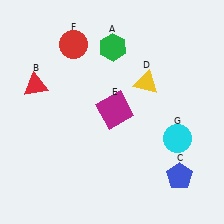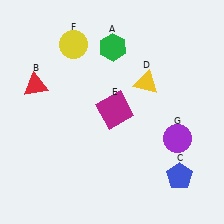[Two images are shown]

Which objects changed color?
F changed from red to yellow. G changed from cyan to purple.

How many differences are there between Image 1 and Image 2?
There are 2 differences between the two images.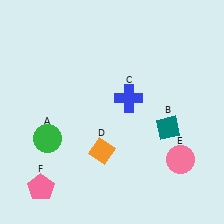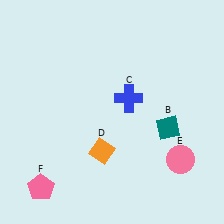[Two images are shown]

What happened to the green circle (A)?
The green circle (A) was removed in Image 2. It was in the bottom-left area of Image 1.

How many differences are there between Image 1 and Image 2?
There is 1 difference between the two images.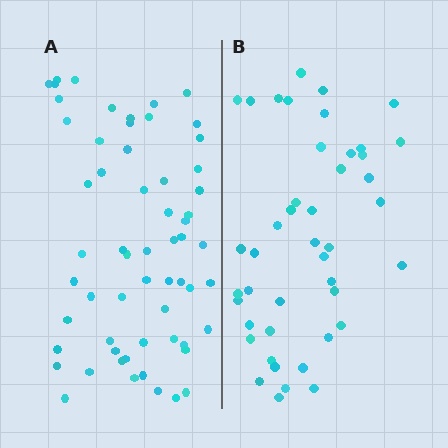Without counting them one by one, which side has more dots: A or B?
Region A (the left region) has more dots.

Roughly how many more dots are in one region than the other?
Region A has approximately 15 more dots than region B.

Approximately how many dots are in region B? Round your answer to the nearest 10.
About 40 dots. (The exact count is 44, which rounds to 40.)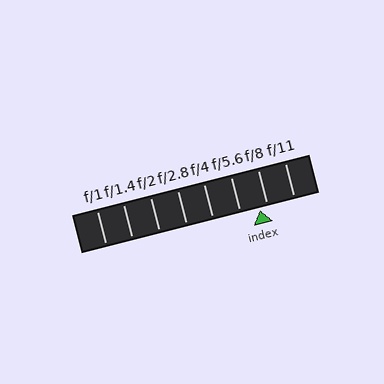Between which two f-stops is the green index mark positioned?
The index mark is between f/5.6 and f/8.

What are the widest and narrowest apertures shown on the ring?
The widest aperture shown is f/1 and the narrowest is f/11.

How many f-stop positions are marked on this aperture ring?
There are 8 f-stop positions marked.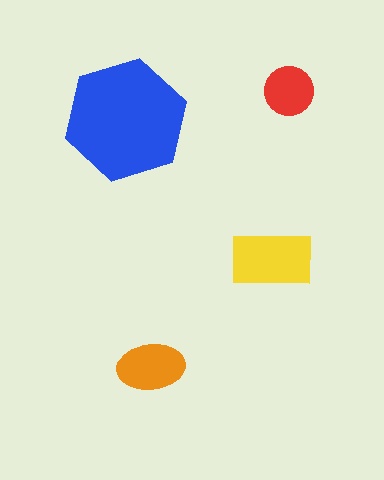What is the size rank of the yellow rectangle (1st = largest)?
2nd.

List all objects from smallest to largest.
The red circle, the orange ellipse, the yellow rectangle, the blue hexagon.